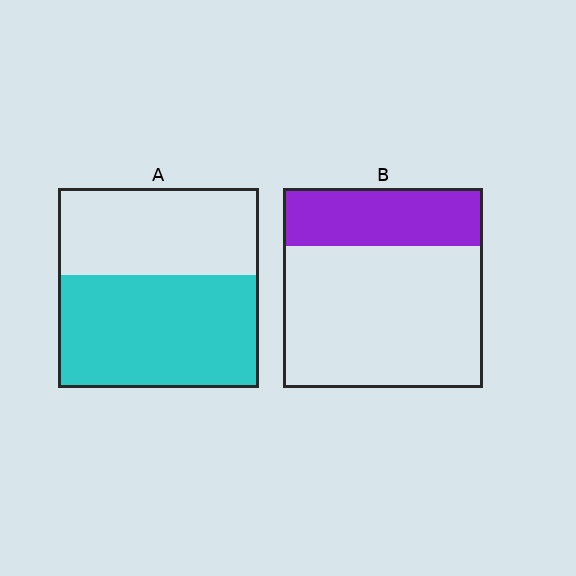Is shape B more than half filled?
No.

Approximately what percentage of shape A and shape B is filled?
A is approximately 55% and B is approximately 30%.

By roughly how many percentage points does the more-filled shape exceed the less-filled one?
By roughly 25 percentage points (A over B).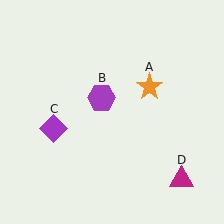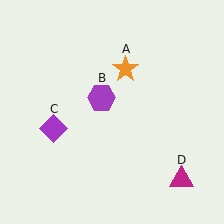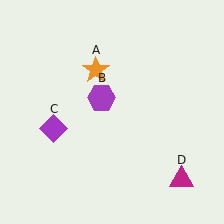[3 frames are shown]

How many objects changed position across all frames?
1 object changed position: orange star (object A).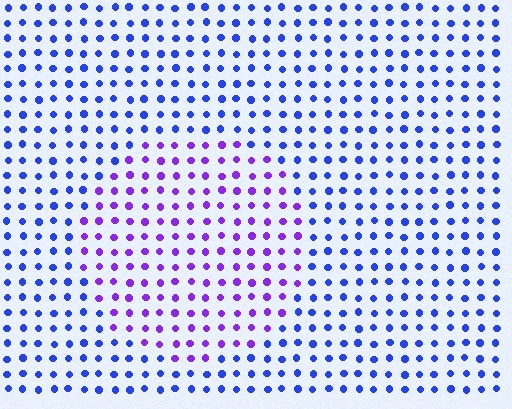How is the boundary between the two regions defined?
The boundary is defined purely by a slight shift in hue (about 41 degrees). Spacing, size, and orientation are identical on both sides.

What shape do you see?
I see a circle.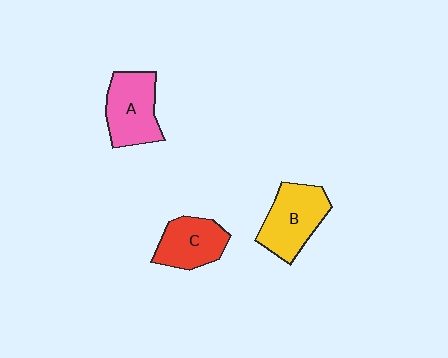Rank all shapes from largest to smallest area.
From largest to smallest: B (yellow), A (pink), C (red).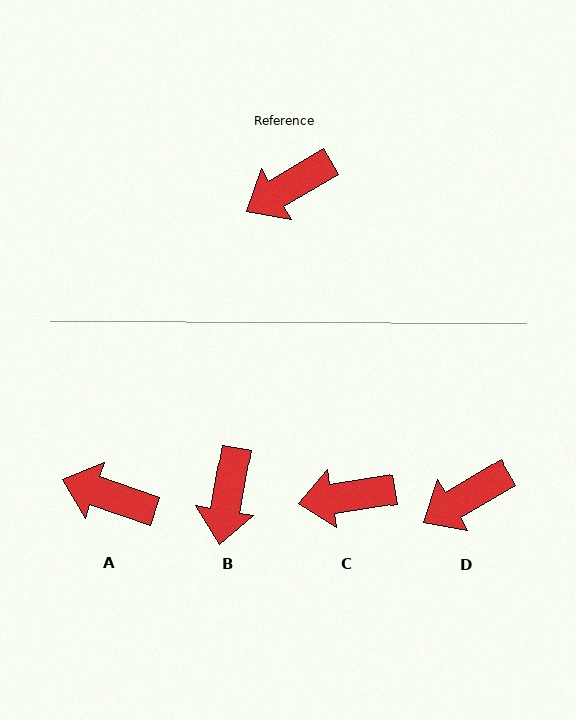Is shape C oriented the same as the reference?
No, it is off by about 22 degrees.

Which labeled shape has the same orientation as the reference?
D.